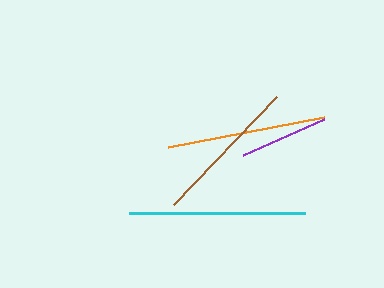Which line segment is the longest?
The cyan line is the longest at approximately 176 pixels.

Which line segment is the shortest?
The purple line is the shortest at approximately 88 pixels.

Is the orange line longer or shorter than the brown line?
The orange line is longer than the brown line.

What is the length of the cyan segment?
The cyan segment is approximately 176 pixels long.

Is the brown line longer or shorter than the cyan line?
The cyan line is longer than the brown line.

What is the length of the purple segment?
The purple segment is approximately 88 pixels long.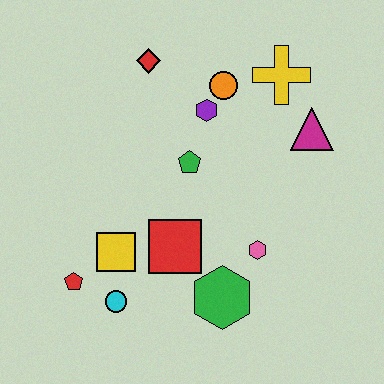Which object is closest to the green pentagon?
The purple hexagon is closest to the green pentagon.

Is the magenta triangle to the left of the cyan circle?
No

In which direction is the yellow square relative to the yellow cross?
The yellow square is below the yellow cross.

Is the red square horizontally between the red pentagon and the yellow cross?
Yes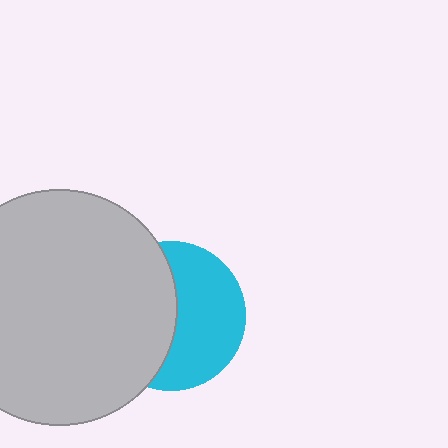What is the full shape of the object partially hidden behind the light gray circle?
The partially hidden object is a cyan circle.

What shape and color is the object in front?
The object in front is a light gray circle.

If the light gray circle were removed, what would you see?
You would see the complete cyan circle.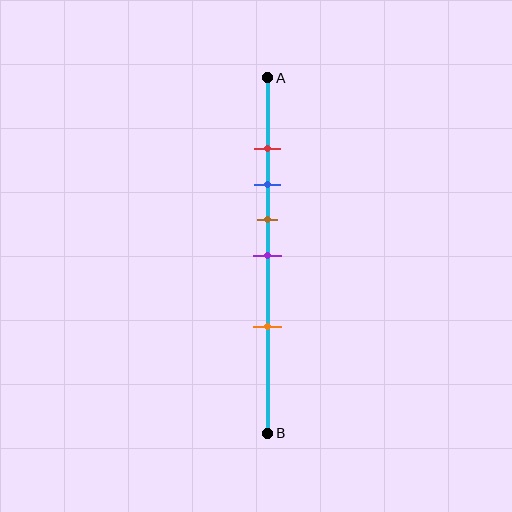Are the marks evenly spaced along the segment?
No, the marks are not evenly spaced.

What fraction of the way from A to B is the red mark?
The red mark is approximately 20% (0.2) of the way from A to B.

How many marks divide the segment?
There are 5 marks dividing the segment.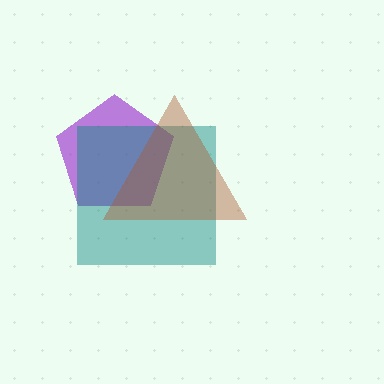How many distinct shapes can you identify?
There are 3 distinct shapes: a purple pentagon, a teal square, a brown triangle.